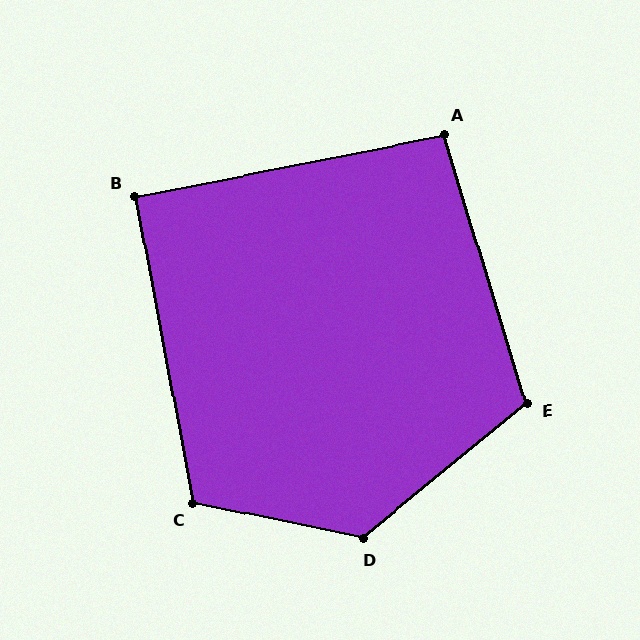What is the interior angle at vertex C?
Approximately 112 degrees (obtuse).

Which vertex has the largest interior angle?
D, at approximately 129 degrees.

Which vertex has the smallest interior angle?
B, at approximately 91 degrees.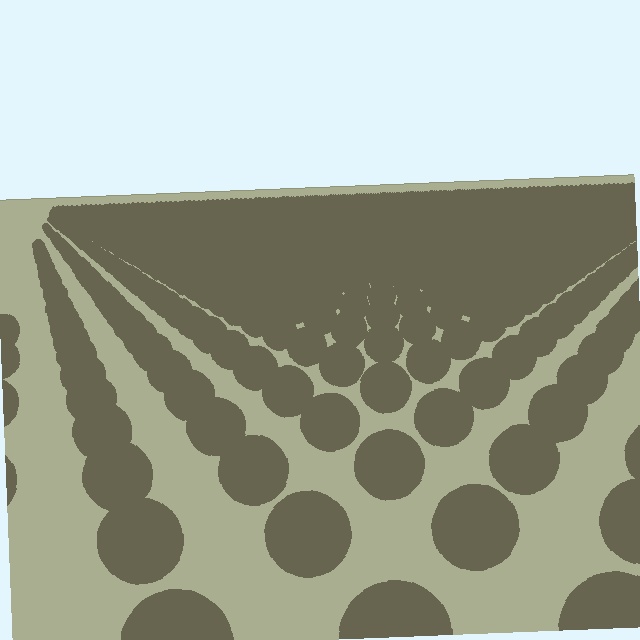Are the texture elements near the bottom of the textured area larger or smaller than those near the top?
Larger. Near the bottom, elements are closer to the viewer and appear at a bigger on-screen size.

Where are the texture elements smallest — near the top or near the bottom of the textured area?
Near the top.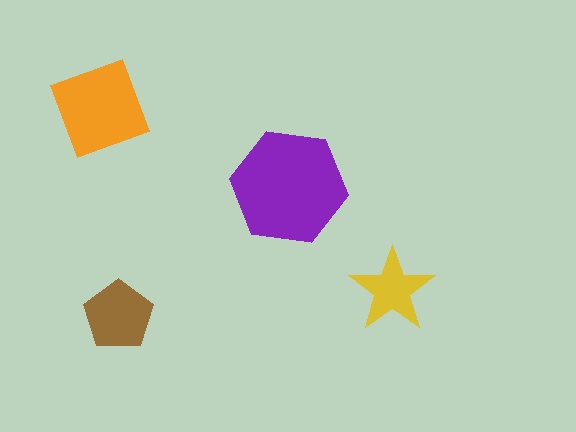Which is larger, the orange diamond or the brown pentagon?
The orange diamond.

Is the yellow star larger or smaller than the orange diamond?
Smaller.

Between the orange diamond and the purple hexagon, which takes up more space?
The purple hexagon.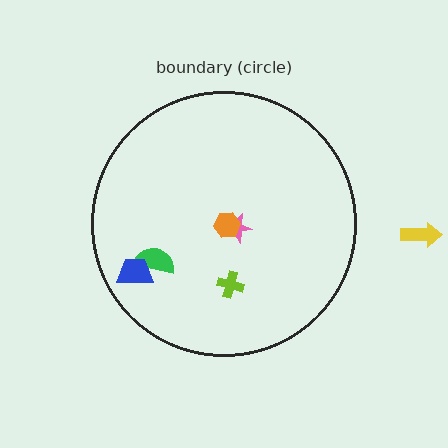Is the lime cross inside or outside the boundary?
Inside.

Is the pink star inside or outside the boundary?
Inside.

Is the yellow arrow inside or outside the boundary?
Outside.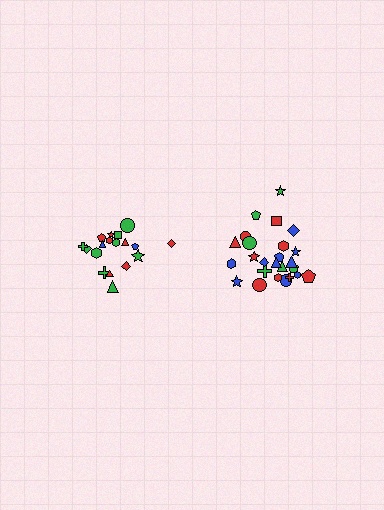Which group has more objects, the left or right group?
The right group.